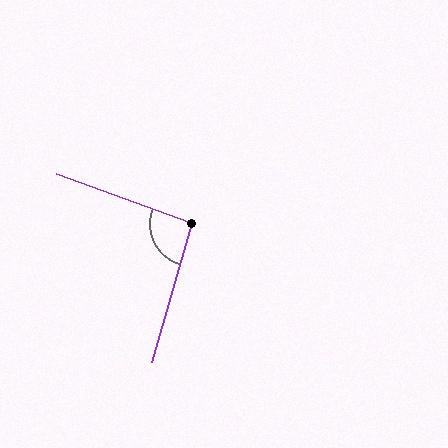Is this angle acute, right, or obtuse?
It is approximately a right angle.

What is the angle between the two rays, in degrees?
Approximately 94 degrees.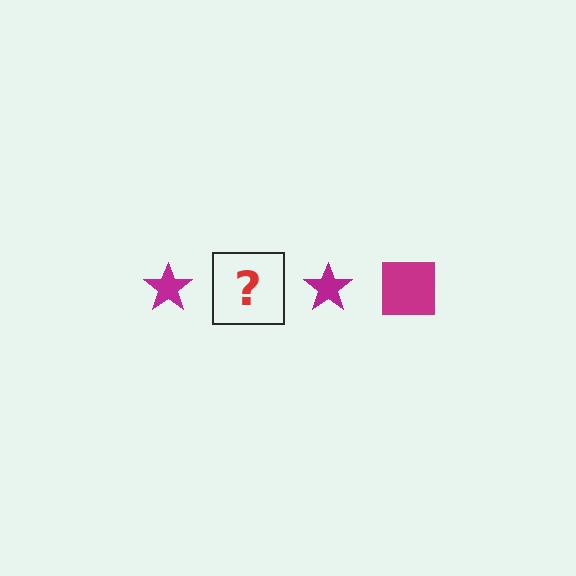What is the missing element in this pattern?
The missing element is a magenta square.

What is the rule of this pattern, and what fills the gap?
The rule is that the pattern cycles through star, square shapes in magenta. The gap should be filled with a magenta square.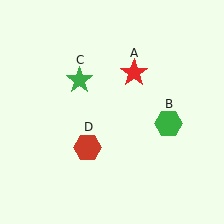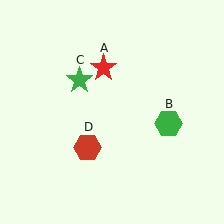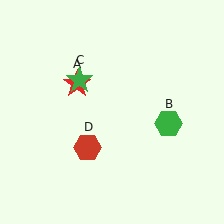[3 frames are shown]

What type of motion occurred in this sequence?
The red star (object A) rotated counterclockwise around the center of the scene.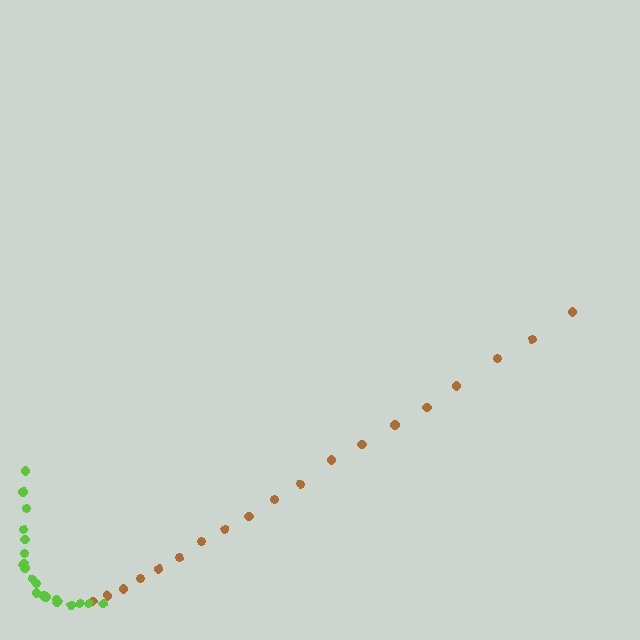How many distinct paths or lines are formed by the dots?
There are 2 distinct paths.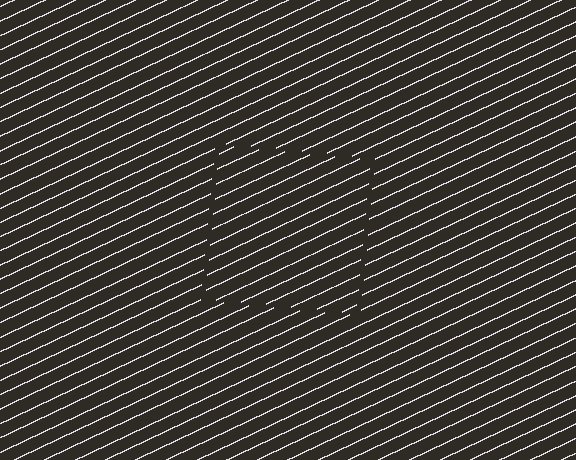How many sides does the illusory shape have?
4 sides — the line-ends trace a square.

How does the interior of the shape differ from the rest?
The interior of the shape contains the same grating, shifted by half a period — the contour is defined by the phase discontinuity where line-ends from the inner and outer gratings abut.